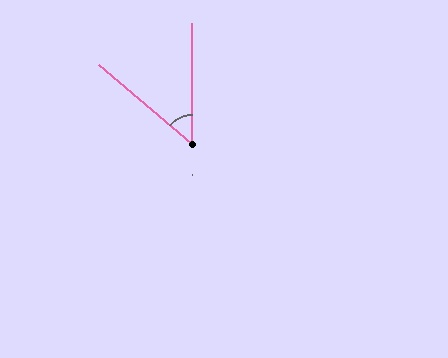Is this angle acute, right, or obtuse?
It is acute.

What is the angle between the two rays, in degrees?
Approximately 49 degrees.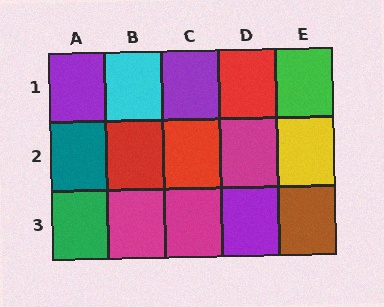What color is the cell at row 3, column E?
Brown.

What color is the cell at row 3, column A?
Green.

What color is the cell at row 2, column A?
Teal.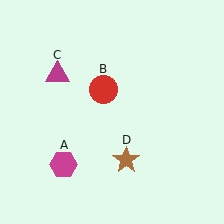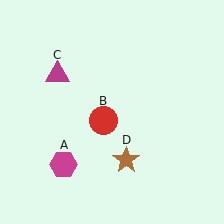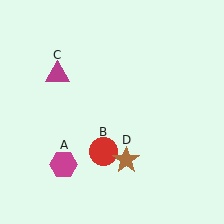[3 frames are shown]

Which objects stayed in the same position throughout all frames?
Magenta hexagon (object A) and magenta triangle (object C) and brown star (object D) remained stationary.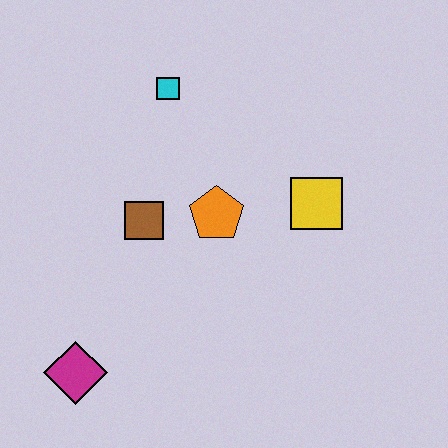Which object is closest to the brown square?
The orange pentagon is closest to the brown square.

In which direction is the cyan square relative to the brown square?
The cyan square is above the brown square.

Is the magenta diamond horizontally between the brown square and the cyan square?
No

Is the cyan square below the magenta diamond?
No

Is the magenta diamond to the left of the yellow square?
Yes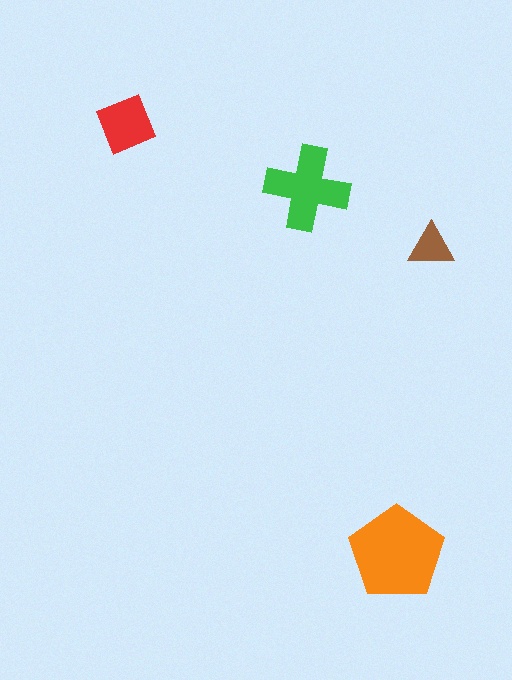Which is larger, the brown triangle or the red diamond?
The red diamond.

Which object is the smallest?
The brown triangle.